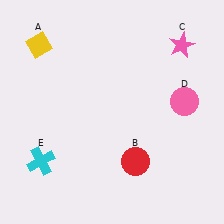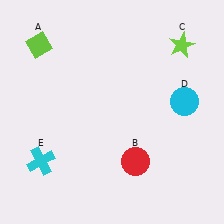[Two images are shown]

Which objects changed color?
A changed from yellow to lime. C changed from pink to lime. D changed from pink to cyan.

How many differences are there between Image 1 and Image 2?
There are 3 differences between the two images.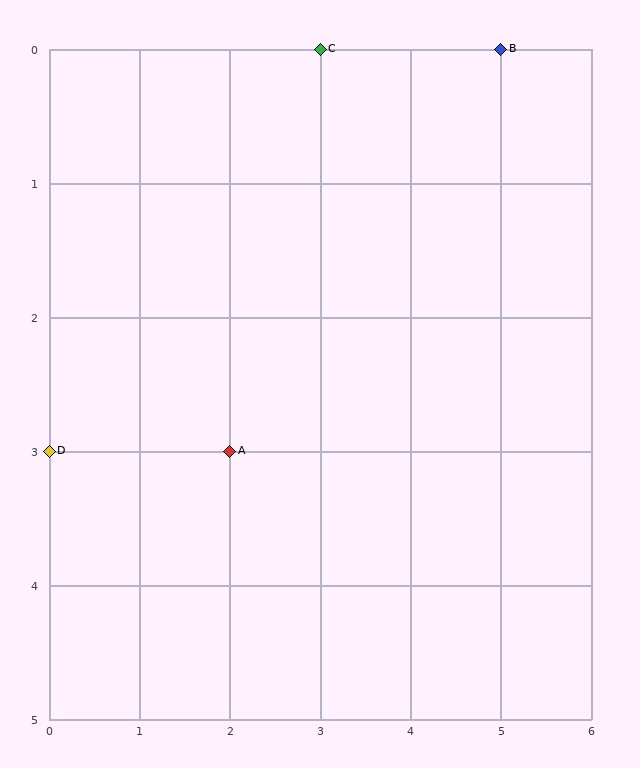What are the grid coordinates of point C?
Point C is at grid coordinates (3, 0).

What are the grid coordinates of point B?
Point B is at grid coordinates (5, 0).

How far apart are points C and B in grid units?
Points C and B are 2 columns apart.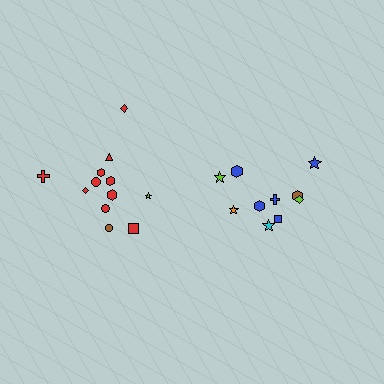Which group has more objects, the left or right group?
The left group.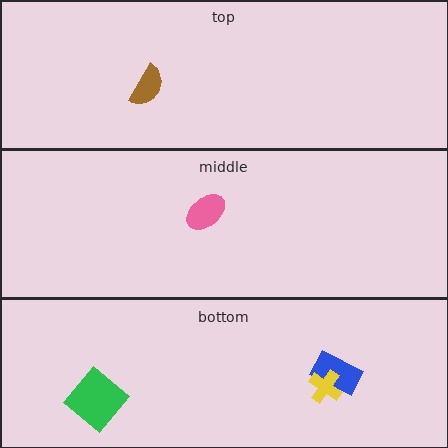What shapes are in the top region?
The brown semicircle.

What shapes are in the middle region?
The pink ellipse.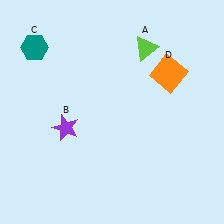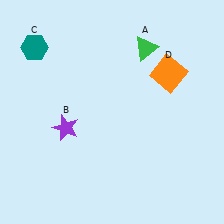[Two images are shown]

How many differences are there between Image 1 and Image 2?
There is 1 difference between the two images.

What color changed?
The triangle (A) changed from lime in Image 1 to green in Image 2.